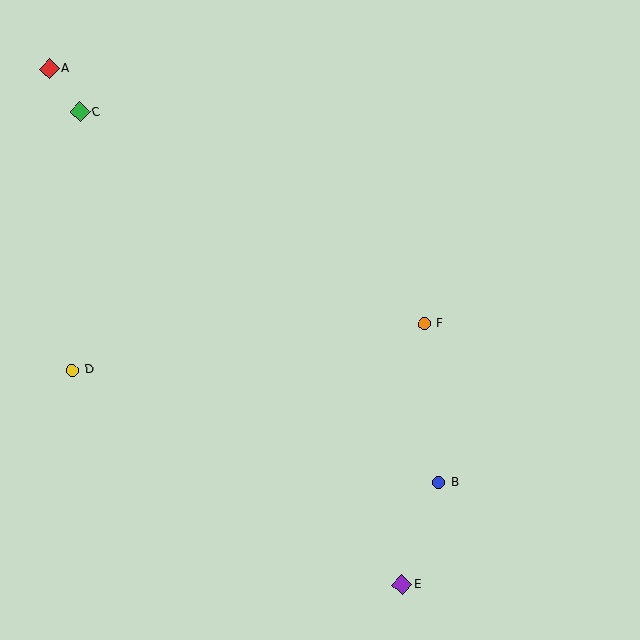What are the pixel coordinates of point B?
Point B is at (439, 483).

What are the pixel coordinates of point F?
Point F is at (425, 324).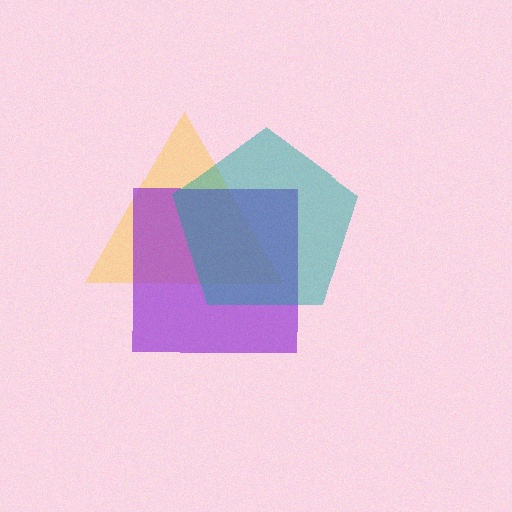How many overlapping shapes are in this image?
There are 3 overlapping shapes in the image.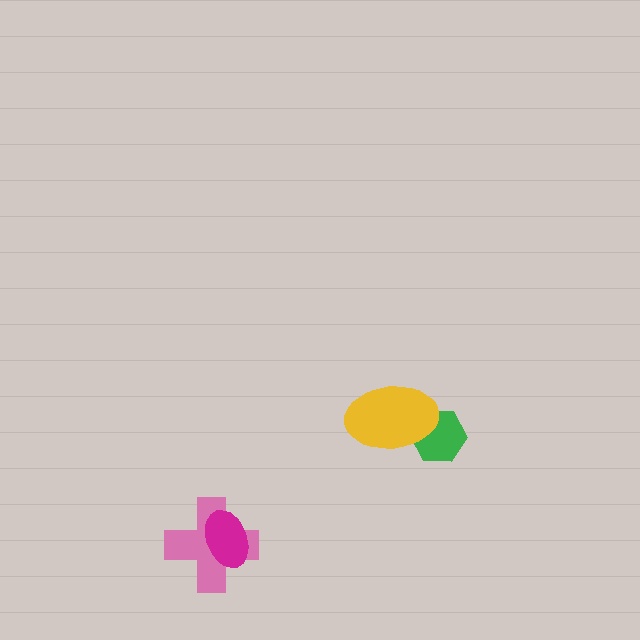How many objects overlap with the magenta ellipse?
1 object overlaps with the magenta ellipse.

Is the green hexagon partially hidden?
Yes, it is partially covered by another shape.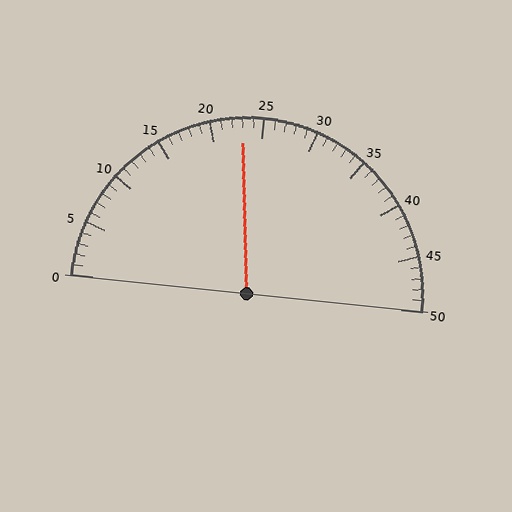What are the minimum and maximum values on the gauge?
The gauge ranges from 0 to 50.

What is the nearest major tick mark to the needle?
The nearest major tick mark is 25.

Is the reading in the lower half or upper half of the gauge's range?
The reading is in the lower half of the range (0 to 50).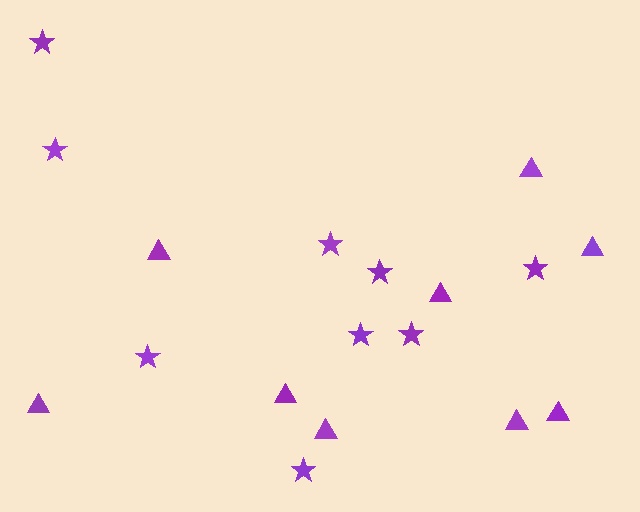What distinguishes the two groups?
There are 2 groups: one group of triangles (9) and one group of stars (9).